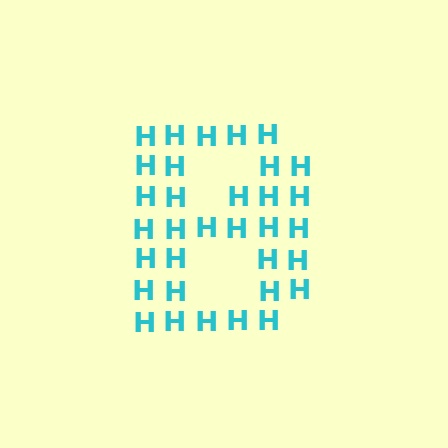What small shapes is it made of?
It is made of small letter H's.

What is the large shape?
The large shape is the letter B.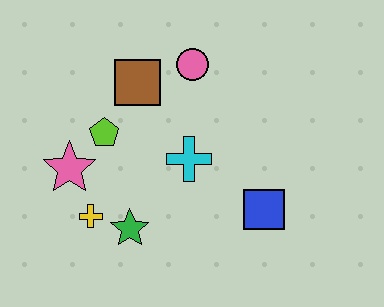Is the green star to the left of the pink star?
No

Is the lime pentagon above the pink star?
Yes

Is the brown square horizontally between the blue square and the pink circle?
No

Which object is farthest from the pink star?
The blue square is farthest from the pink star.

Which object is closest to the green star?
The yellow cross is closest to the green star.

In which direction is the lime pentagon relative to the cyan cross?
The lime pentagon is to the left of the cyan cross.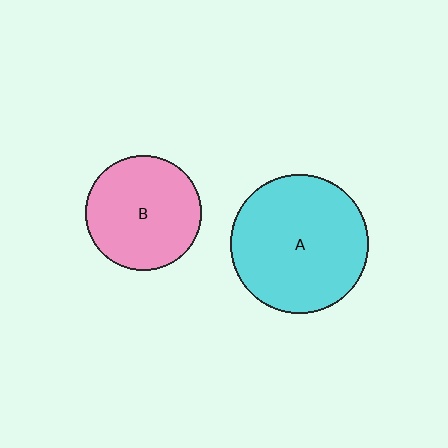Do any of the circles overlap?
No, none of the circles overlap.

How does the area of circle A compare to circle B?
Approximately 1.4 times.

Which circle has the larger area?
Circle A (cyan).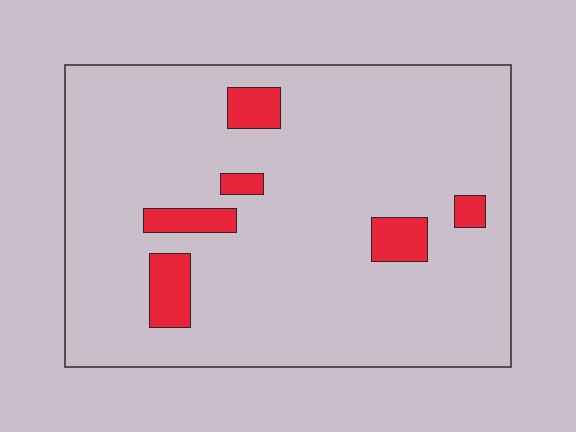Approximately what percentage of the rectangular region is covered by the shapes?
Approximately 10%.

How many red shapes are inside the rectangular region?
6.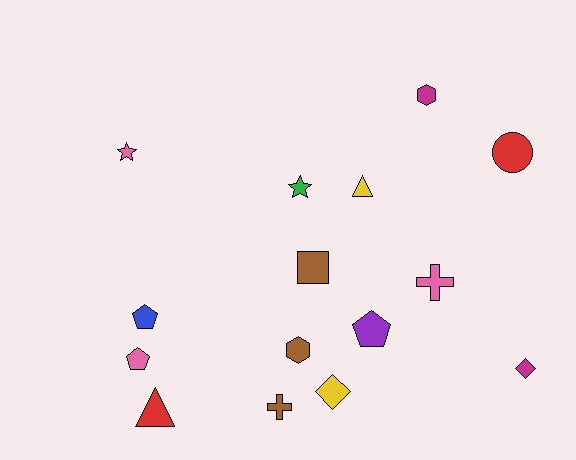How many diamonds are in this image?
There are 2 diamonds.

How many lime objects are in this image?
There are no lime objects.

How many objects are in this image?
There are 15 objects.